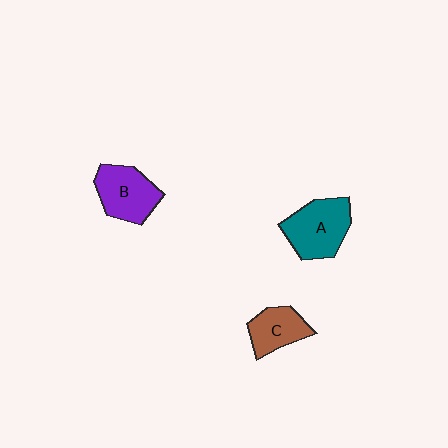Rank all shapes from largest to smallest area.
From largest to smallest: A (teal), B (purple), C (brown).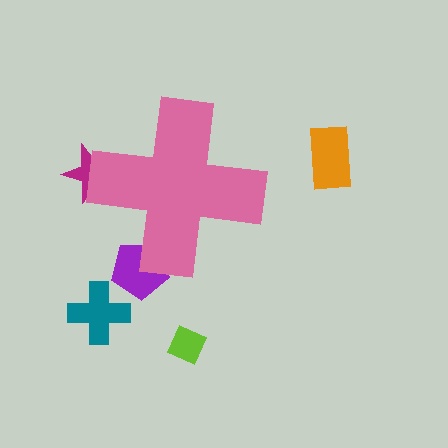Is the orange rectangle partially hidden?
No, the orange rectangle is fully visible.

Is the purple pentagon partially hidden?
Yes, the purple pentagon is partially hidden behind the pink cross.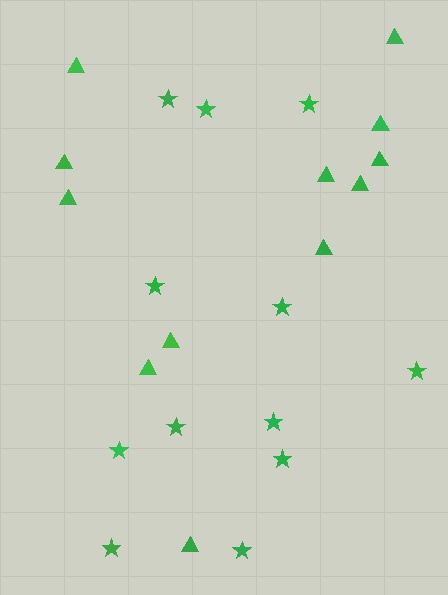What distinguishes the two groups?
There are 2 groups: one group of stars (12) and one group of triangles (12).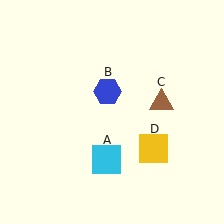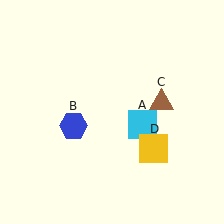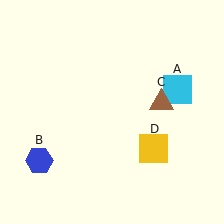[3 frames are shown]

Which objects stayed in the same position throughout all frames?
Brown triangle (object C) and yellow square (object D) remained stationary.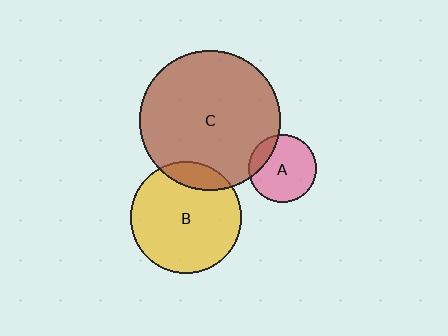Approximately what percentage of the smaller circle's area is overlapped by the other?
Approximately 15%.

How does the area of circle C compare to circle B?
Approximately 1.6 times.